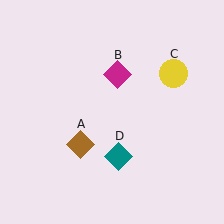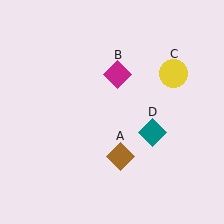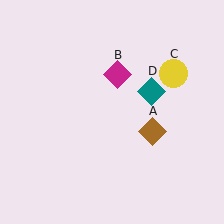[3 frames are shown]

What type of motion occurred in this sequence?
The brown diamond (object A), teal diamond (object D) rotated counterclockwise around the center of the scene.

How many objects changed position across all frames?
2 objects changed position: brown diamond (object A), teal diamond (object D).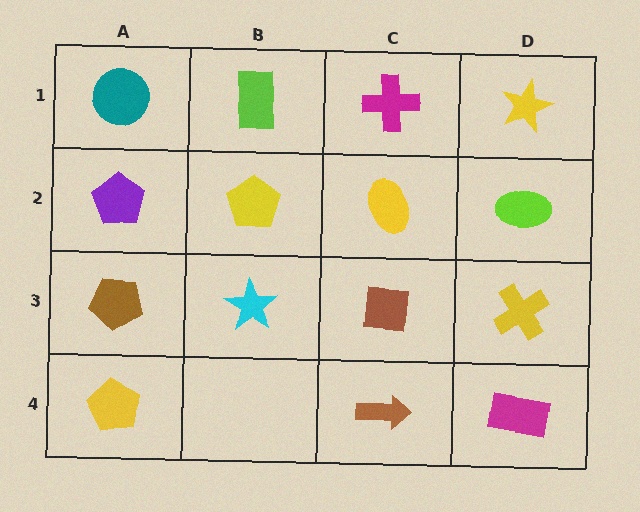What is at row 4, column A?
A yellow pentagon.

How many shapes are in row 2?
4 shapes.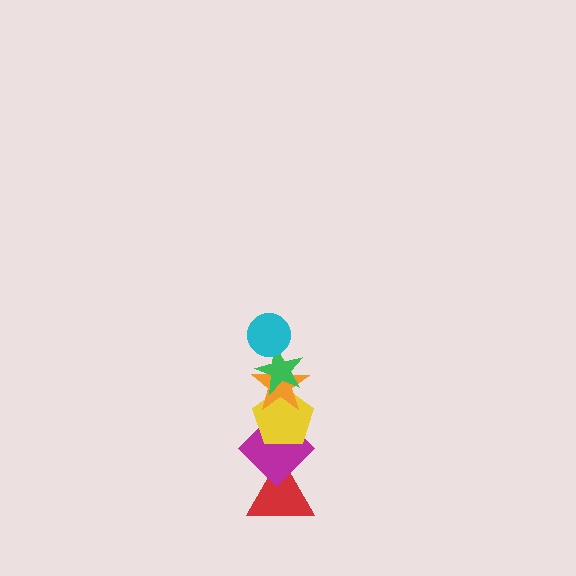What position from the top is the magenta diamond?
The magenta diamond is 5th from the top.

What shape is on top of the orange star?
The green star is on top of the orange star.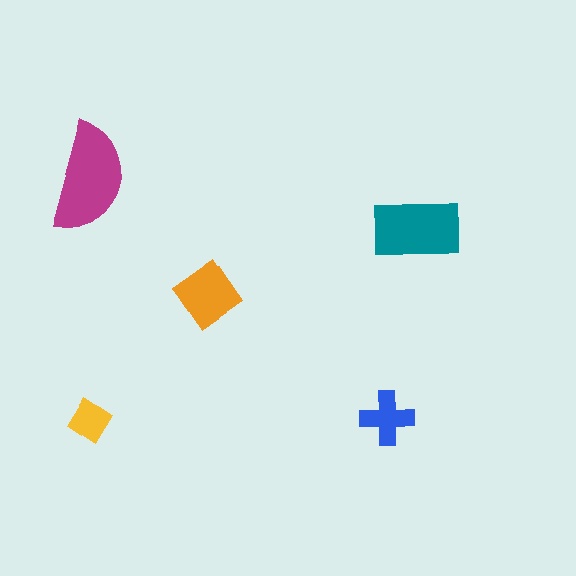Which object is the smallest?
The yellow diamond.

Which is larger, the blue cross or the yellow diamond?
The blue cross.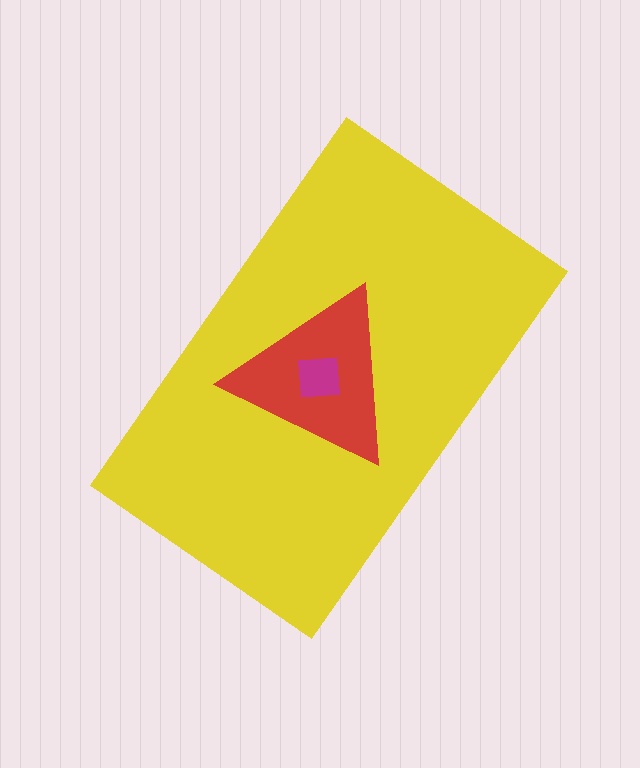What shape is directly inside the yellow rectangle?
The red triangle.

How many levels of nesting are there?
3.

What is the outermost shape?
The yellow rectangle.